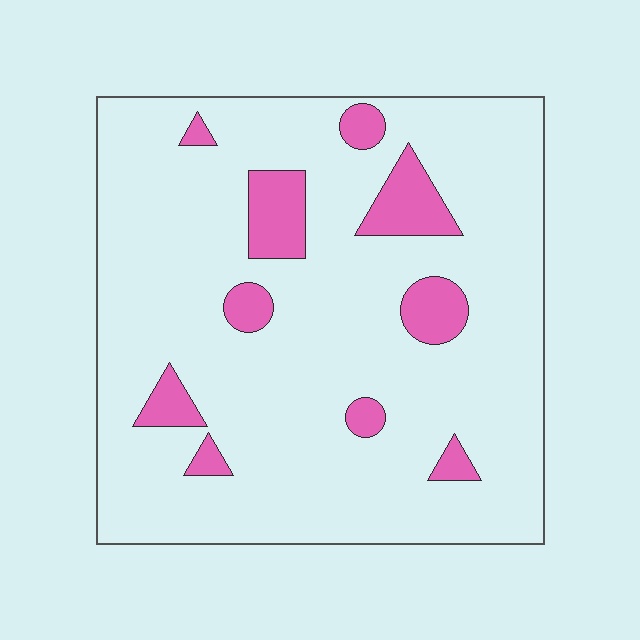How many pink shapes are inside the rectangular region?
10.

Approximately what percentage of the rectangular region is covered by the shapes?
Approximately 10%.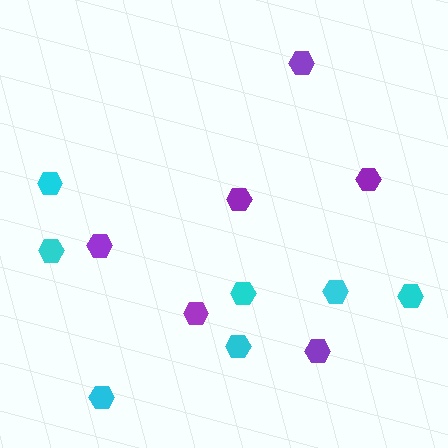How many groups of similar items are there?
There are 2 groups: one group of cyan hexagons (7) and one group of purple hexagons (6).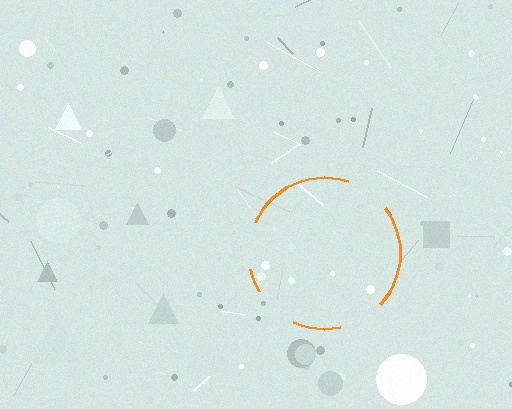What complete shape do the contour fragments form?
The contour fragments form a circle.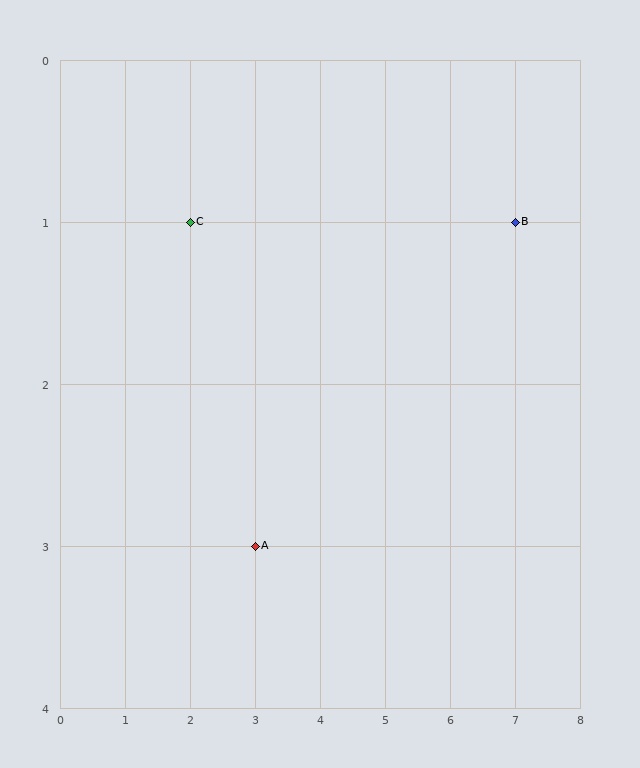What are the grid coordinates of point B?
Point B is at grid coordinates (7, 1).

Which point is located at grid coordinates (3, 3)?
Point A is at (3, 3).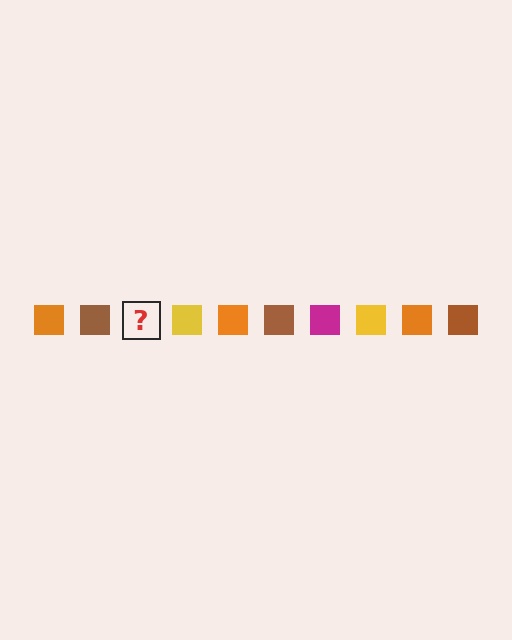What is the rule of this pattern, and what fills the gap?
The rule is that the pattern cycles through orange, brown, magenta, yellow squares. The gap should be filled with a magenta square.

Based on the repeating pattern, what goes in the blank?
The blank should be a magenta square.